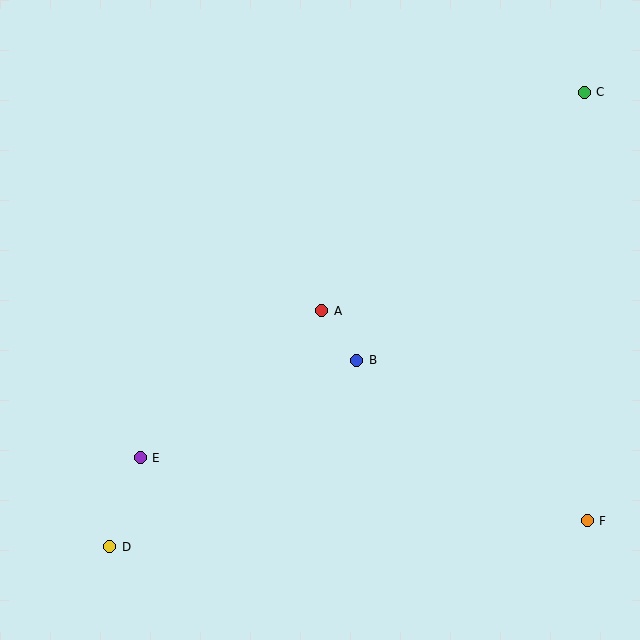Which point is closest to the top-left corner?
Point A is closest to the top-left corner.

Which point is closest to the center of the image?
Point A at (322, 311) is closest to the center.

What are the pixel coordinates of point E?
Point E is at (140, 458).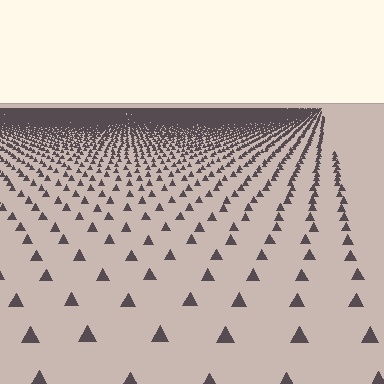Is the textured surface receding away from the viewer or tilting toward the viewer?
The surface is receding away from the viewer. Texture elements get smaller and denser toward the top.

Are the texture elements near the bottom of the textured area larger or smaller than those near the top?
Larger. Near the bottom, elements are closer to the viewer and appear at a bigger on-screen size.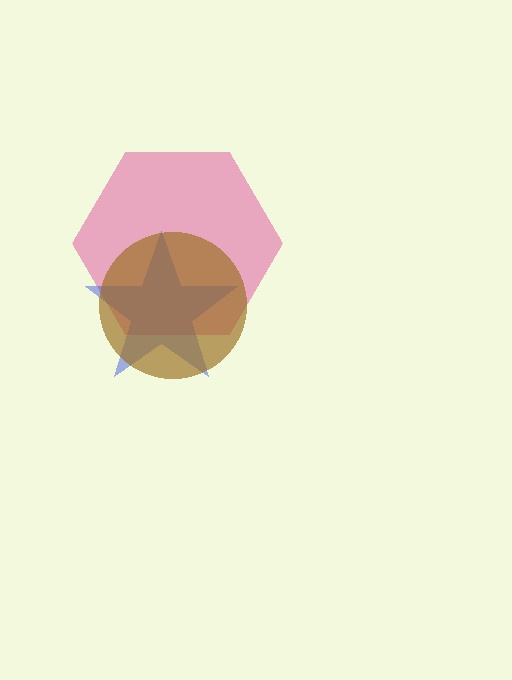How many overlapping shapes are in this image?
There are 3 overlapping shapes in the image.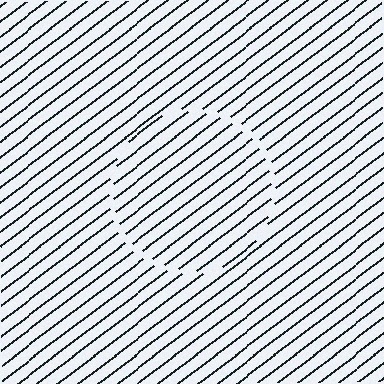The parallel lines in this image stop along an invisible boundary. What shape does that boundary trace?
An illusory circle. The interior of the shape contains the same grating, shifted by half a period — the contour is defined by the phase discontinuity where line-ends from the inner and outer gratings abut.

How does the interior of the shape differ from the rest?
The interior of the shape contains the same grating, shifted by half a period — the contour is defined by the phase discontinuity where line-ends from the inner and outer gratings abut.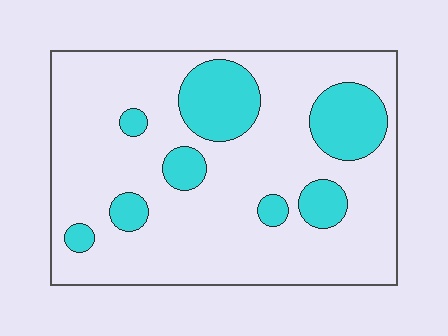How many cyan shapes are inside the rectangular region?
8.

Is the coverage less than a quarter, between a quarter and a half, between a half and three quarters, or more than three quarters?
Less than a quarter.